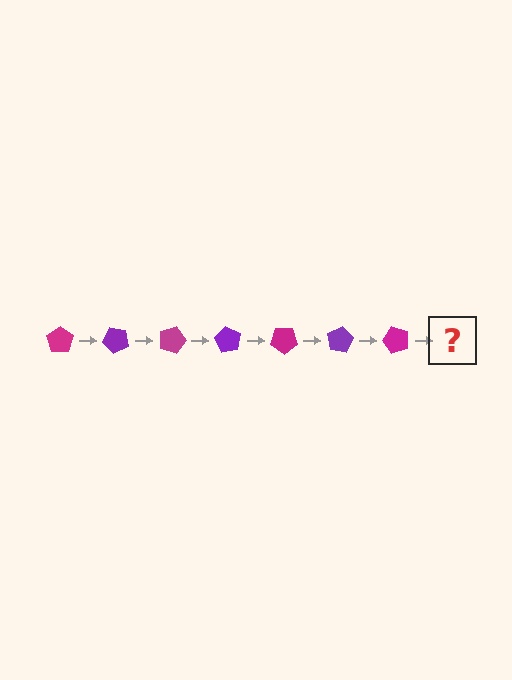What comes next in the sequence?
The next element should be a purple pentagon, rotated 315 degrees from the start.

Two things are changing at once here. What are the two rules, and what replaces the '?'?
The two rules are that it rotates 45 degrees each step and the color cycles through magenta and purple. The '?' should be a purple pentagon, rotated 315 degrees from the start.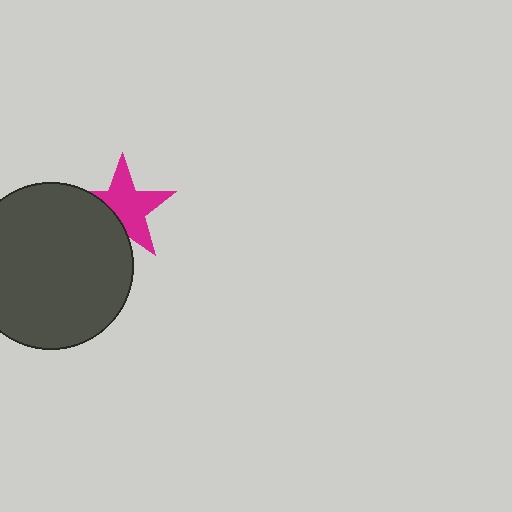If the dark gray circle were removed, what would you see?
You would see the complete magenta star.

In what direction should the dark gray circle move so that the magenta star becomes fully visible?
The dark gray circle should move toward the lower-left. That is the shortest direction to clear the overlap and leave the magenta star fully visible.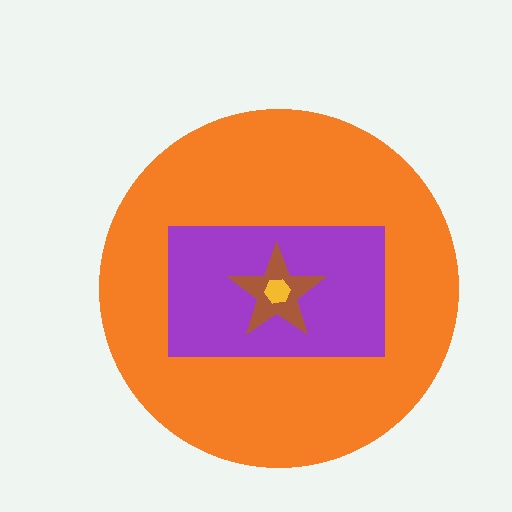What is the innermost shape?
The yellow hexagon.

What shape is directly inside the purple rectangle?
The brown star.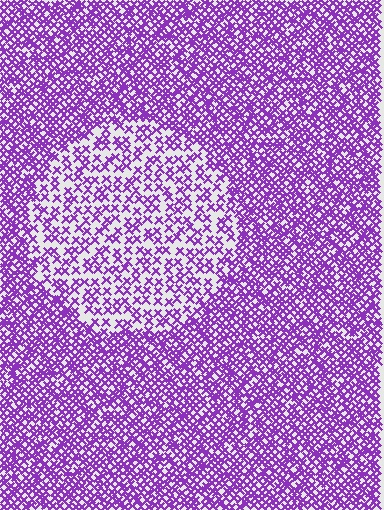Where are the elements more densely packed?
The elements are more densely packed outside the circle boundary.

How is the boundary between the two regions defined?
The boundary is defined by a change in element density (approximately 2.0x ratio). All elements are the same color, size, and shape.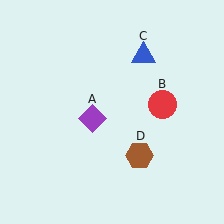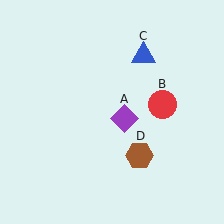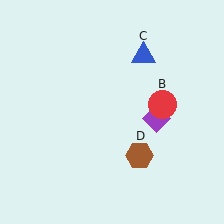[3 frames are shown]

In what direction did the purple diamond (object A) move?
The purple diamond (object A) moved right.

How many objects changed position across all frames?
1 object changed position: purple diamond (object A).